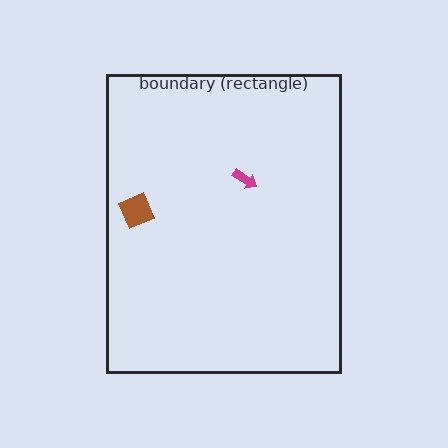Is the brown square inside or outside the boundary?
Inside.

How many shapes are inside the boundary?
2 inside, 0 outside.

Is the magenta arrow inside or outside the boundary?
Inside.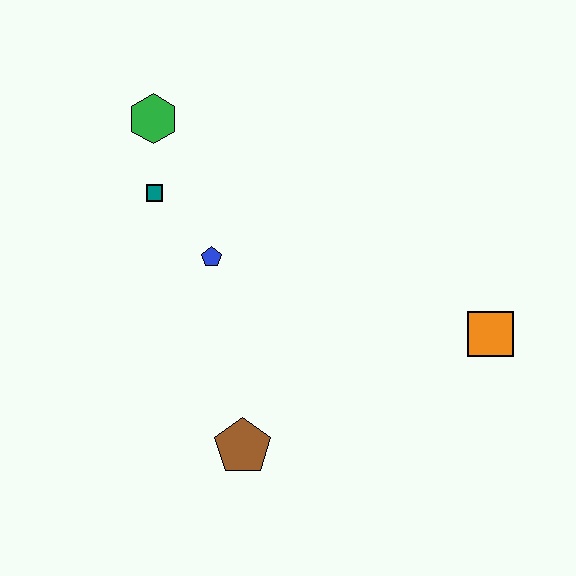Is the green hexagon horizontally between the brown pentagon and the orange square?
No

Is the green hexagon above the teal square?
Yes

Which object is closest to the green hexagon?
The teal square is closest to the green hexagon.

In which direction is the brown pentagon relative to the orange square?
The brown pentagon is to the left of the orange square.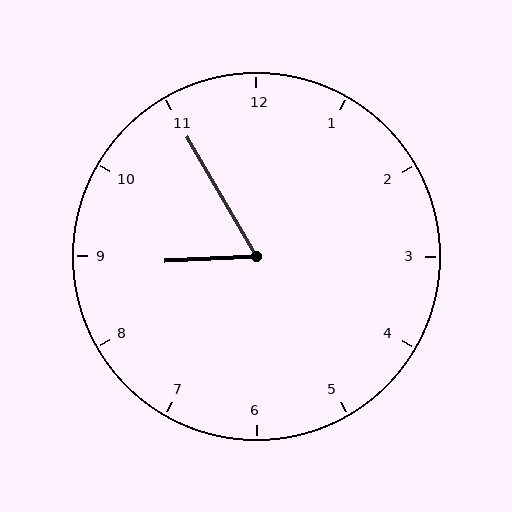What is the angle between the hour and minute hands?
Approximately 62 degrees.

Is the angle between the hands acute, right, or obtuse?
It is acute.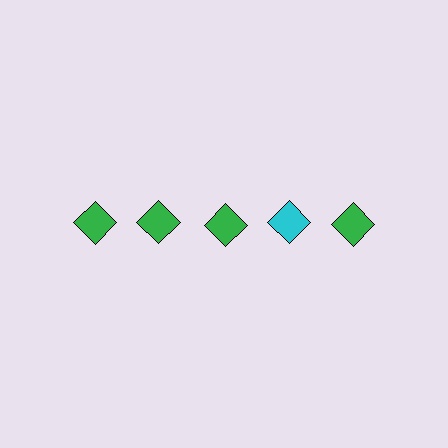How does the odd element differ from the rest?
It has a different color: cyan instead of green.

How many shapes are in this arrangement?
There are 5 shapes arranged in a grid pattern.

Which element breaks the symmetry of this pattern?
The cyan diamond in the top row, second from right column breaks the symmetry. All other shapes are green diamonds.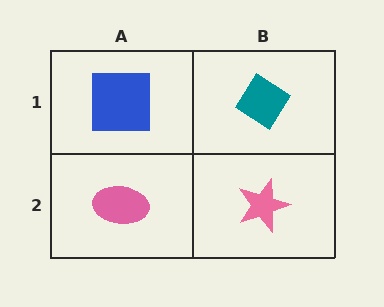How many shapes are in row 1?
2 shapes.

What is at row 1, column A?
A blue square.